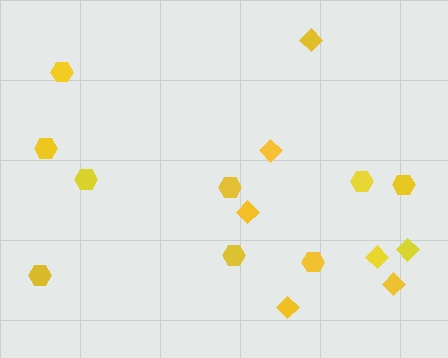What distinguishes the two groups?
There are 2 groups: one group of hexagons (9) and one group of diamonds (7).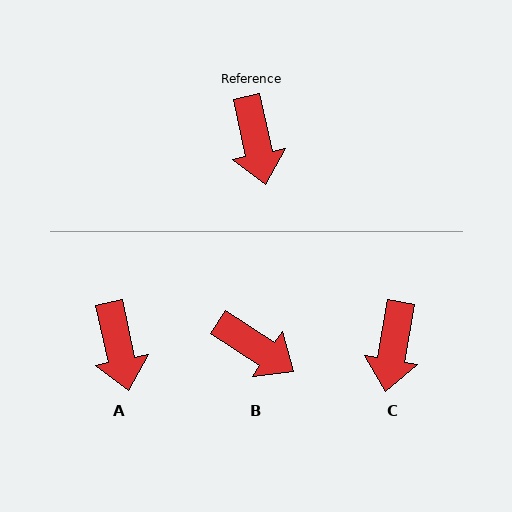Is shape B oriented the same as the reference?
No, it is off by about 45 degrees.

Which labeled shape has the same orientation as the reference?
A.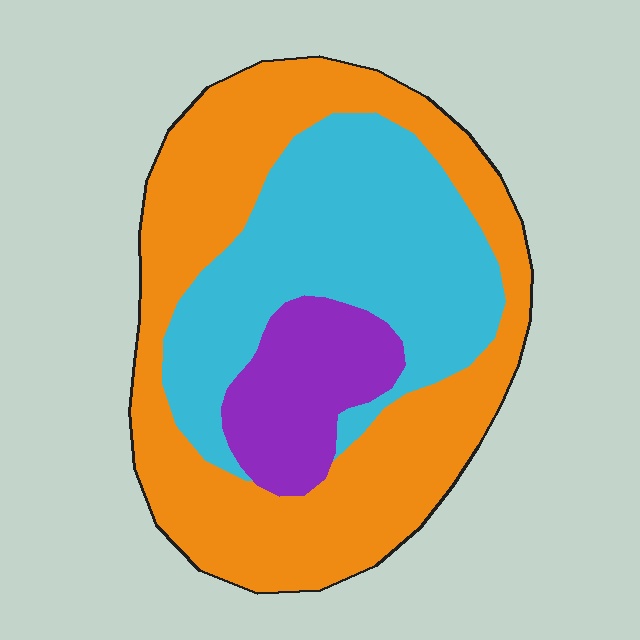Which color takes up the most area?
Orange, at roughly 50%.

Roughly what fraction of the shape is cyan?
Cyan covers roughly 35% of the shape.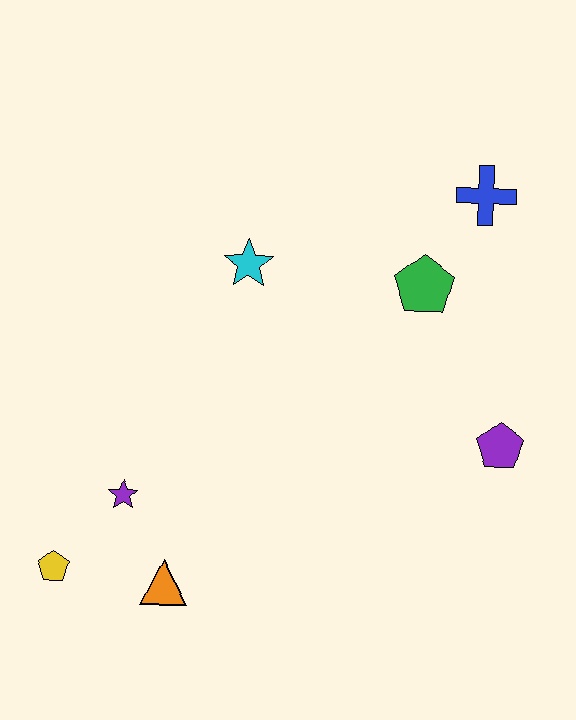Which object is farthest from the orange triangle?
The blue cross is farthest from the orange triangle.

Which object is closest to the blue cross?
The green pentagon is closest to the blue cross.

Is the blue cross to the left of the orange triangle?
No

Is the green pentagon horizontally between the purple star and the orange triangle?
No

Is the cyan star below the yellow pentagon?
No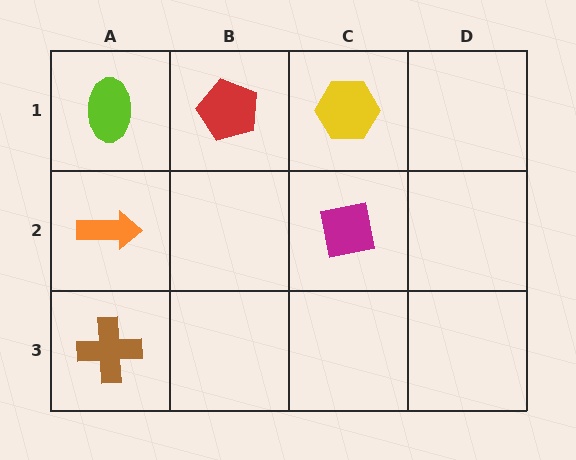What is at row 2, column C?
A magenta square.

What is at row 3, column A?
A brown cross.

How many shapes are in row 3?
1 shape.